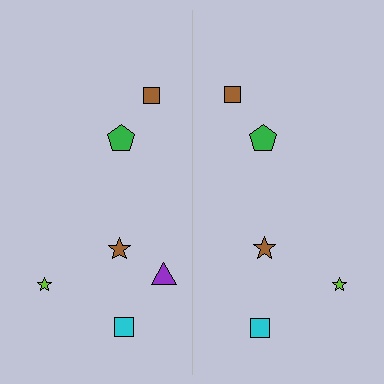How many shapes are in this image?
There are 11 shapes in this image.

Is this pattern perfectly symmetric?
No, the pattern is not perfectly symmetric. A purple triangle is missing from the right side.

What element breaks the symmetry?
A purple triangle is missing from the right side.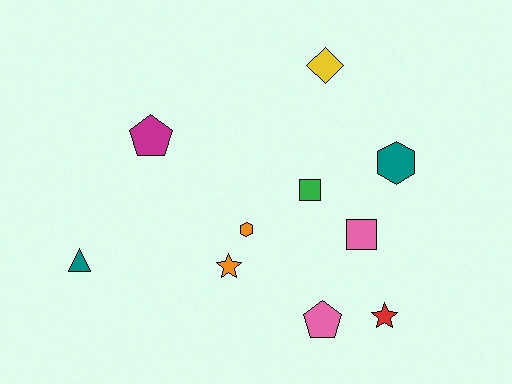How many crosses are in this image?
There are no crosses.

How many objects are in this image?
There are 10 objects.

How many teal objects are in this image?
There are 2 teal objects.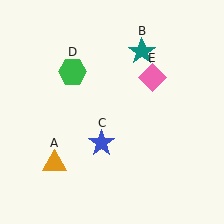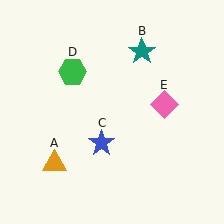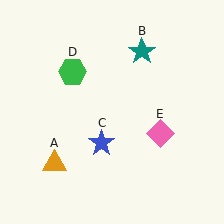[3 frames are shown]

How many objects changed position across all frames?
1 object changed position: pink diamond (object E).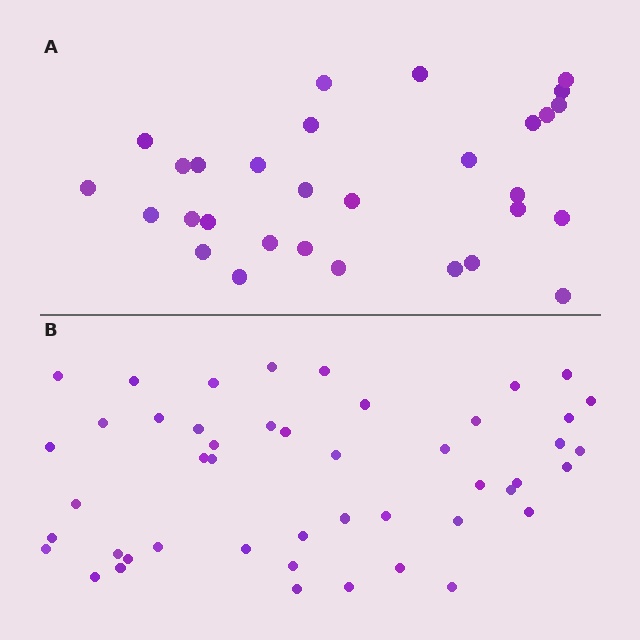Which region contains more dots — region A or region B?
Region B (the bottom region) has more dots.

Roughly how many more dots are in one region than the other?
Region B has approximately 15 more dots than region A.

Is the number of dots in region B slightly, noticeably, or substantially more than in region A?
Region B has substantially more. The ratio is roughly 1.6 to 1.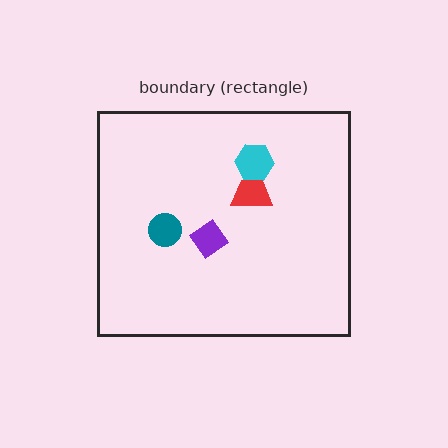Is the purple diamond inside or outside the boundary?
Inside.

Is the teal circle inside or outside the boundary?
Inside.